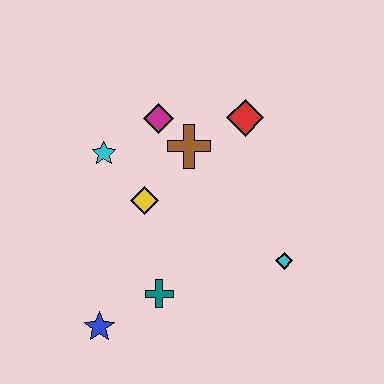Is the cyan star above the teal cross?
Yes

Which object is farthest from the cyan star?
The cyan diamond is farthest from the cyan star.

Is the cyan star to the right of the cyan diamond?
No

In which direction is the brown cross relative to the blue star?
The brown cross is above the blue star.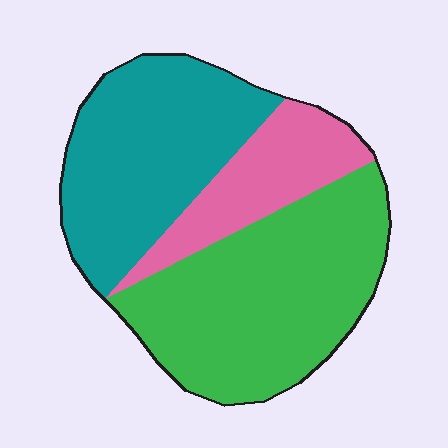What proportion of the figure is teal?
Teal covers 36% of the figure.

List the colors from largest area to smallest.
From largest to smallest: green, teal, pink.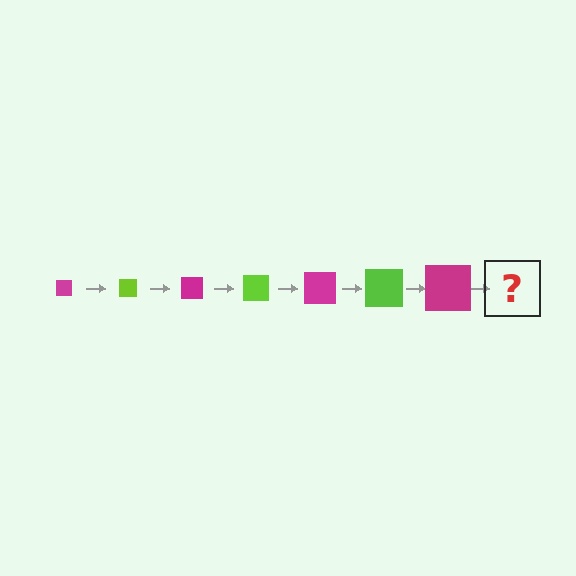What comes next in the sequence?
The next element should be a lime square, larger than the previous one.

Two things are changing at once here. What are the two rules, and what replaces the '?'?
The two rules are that the square grows larger each step and the color cycles through magenta and lime. The '?' should be a lime square, larger than the previous one.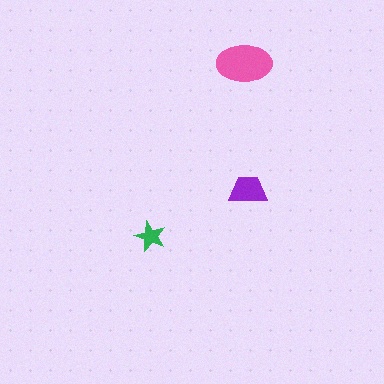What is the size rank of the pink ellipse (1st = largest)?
1st.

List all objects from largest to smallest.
The pink ellipse, the purple trapezoid, the green star.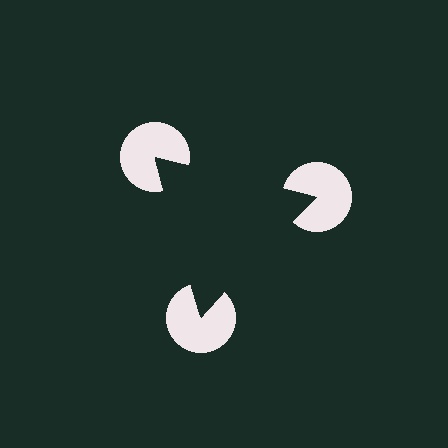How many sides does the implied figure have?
3 sides.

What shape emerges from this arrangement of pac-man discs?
An illusory triangle — its edges are inferred from the aligned wedge cuts in the pac-man discs, not physically drawn.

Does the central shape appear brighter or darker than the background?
It typically appears slightly darker than the background, even though no actual brightness change is drawn.